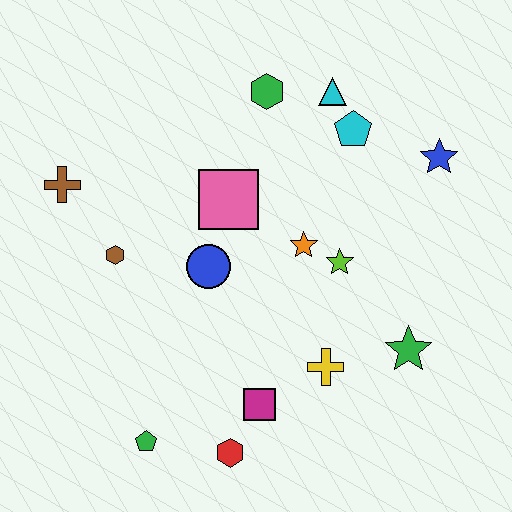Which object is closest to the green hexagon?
The cyan triangle is closest to the green hexagon.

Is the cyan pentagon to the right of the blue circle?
Yes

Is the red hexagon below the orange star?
Yes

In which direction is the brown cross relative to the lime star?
The brown cross is to the left of the lime star.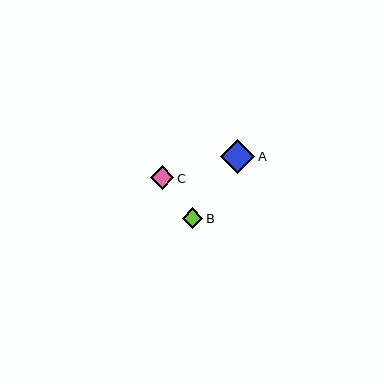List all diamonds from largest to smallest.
From largest to smallest: A, C, B.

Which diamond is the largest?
Diamond A is the largest with a size of approximately 34 pixels.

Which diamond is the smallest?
Diamond B is the smallest with a size of approximately 21 pixels.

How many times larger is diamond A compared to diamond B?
Diamond A is approximately 1.6 times the size of diamond B.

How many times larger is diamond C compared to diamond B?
Diamond C is approximately 1.1 times the size of diamond B.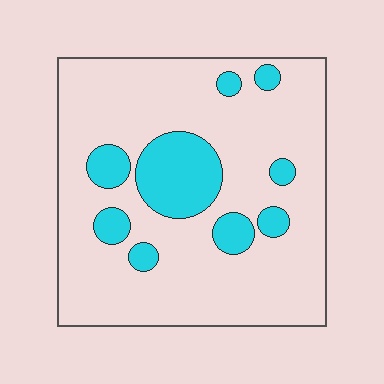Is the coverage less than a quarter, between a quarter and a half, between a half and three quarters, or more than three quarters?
Less than a quarter.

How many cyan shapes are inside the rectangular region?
9.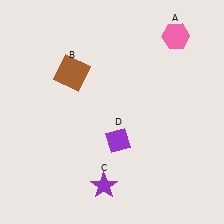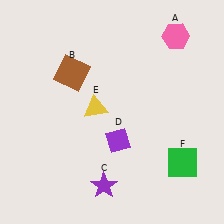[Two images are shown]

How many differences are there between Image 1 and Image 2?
There are 2 differences between the two images.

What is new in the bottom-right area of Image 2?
A green square (F) was added in the bottom-right area of Image 2.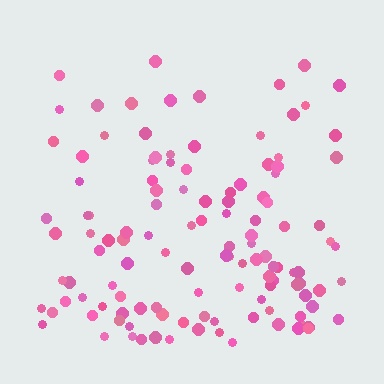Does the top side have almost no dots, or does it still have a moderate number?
Still a moderate number, just noticeably fewer than the bottom.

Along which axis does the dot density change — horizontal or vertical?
Vertical.